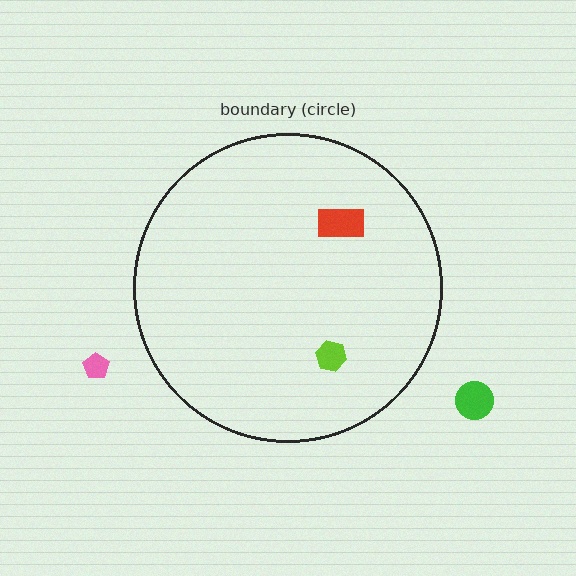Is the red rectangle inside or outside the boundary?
Inside.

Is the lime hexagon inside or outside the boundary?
Inside.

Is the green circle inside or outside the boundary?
Outside.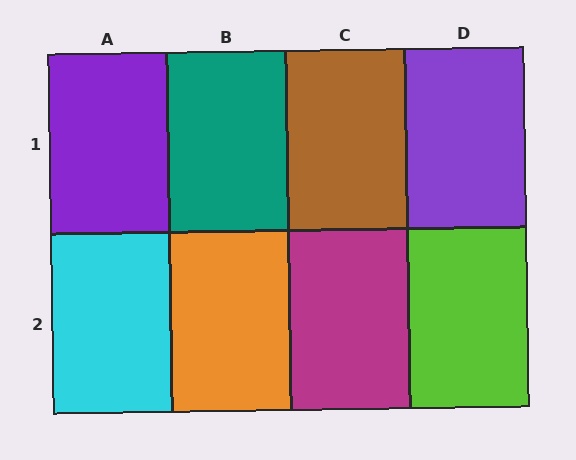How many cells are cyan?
1 cell is cyan.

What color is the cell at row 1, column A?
Purple.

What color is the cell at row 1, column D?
Purple.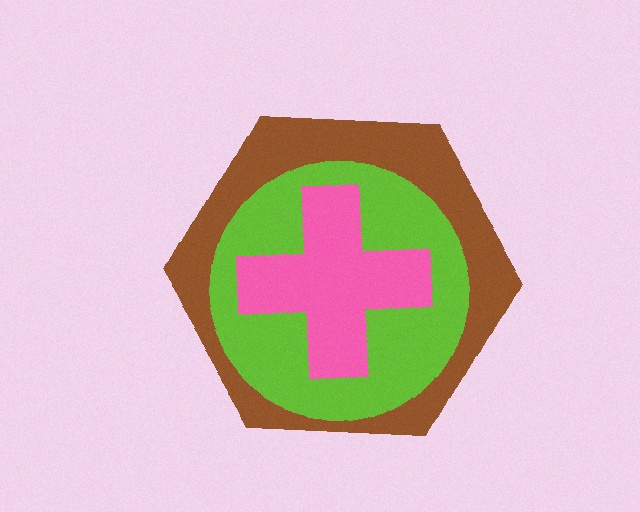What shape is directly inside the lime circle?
The pink cross.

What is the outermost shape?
The brown hexagon.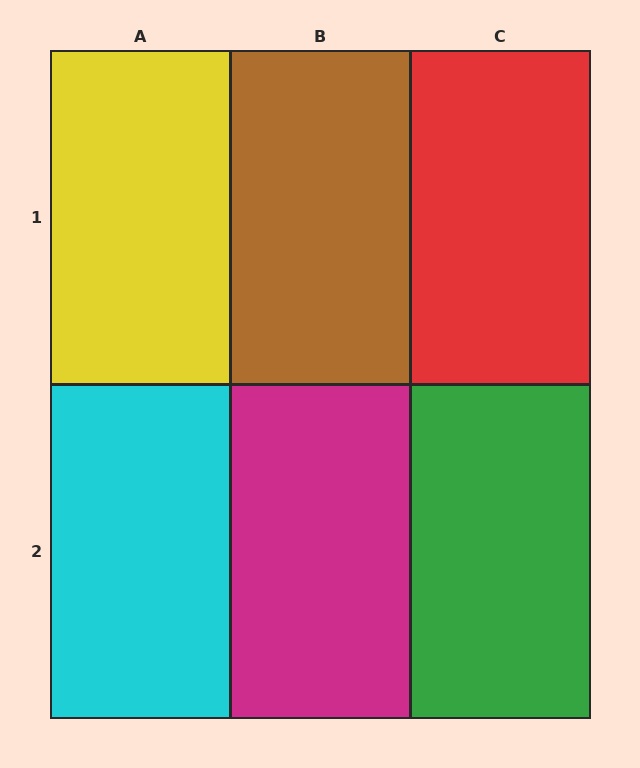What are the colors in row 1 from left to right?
Yellow, brown, red.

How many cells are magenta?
1 cell is magenta.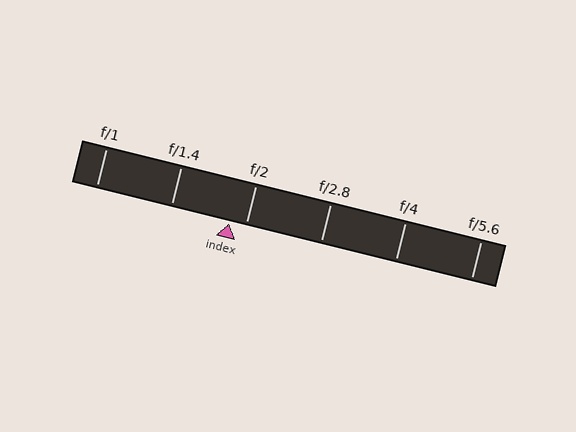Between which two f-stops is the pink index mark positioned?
The index mark is between f/1.4 and f/2.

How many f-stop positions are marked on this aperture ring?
There are 6 f-stop positions marked.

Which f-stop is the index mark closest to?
The index mark is closest to f/2.